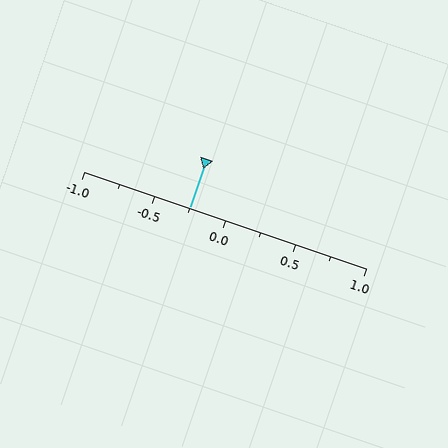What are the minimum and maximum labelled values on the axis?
The axis runs from -1.0 to 1.0.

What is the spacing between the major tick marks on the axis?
The major ticks are spaced 0.5 apart.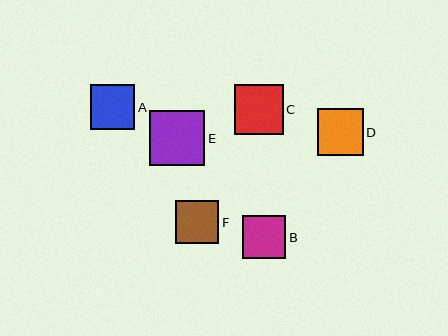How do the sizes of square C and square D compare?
Square C and square D are approximately the same size.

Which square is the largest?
Square E is the largest with a size of approximately 55 pixels.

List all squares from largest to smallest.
From largest to smallest: E, C, D, A, F, B.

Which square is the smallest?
Square B is the smallest with a size of approximately 43 pixels.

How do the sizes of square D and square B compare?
Square D and square B are approximately the same size.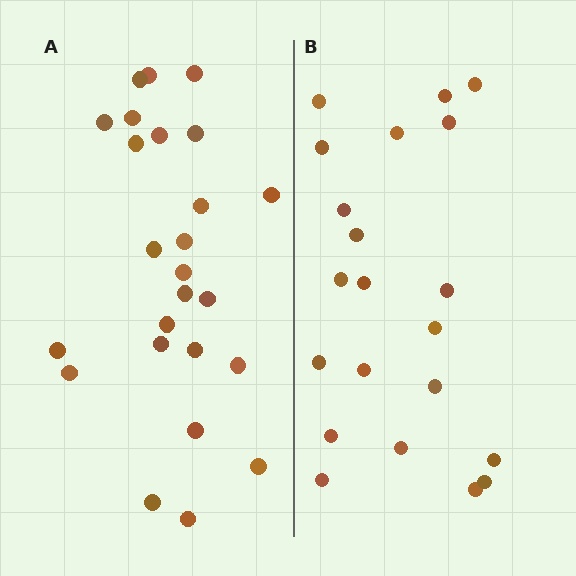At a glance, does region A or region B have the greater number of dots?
Region A (the left region) has more dots.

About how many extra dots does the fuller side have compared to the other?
Region A has about 4 more dots than region B.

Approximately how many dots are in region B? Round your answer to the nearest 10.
About 20 dots. (The exact count is 21, which rounds to 20.)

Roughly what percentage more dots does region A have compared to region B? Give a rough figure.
About 20% more.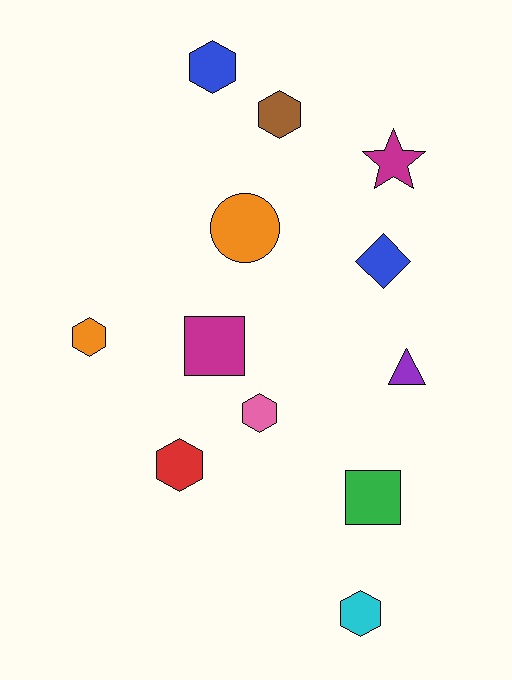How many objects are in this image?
There are 12 objects.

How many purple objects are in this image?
There is 1 purple object.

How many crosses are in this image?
There are no crosses.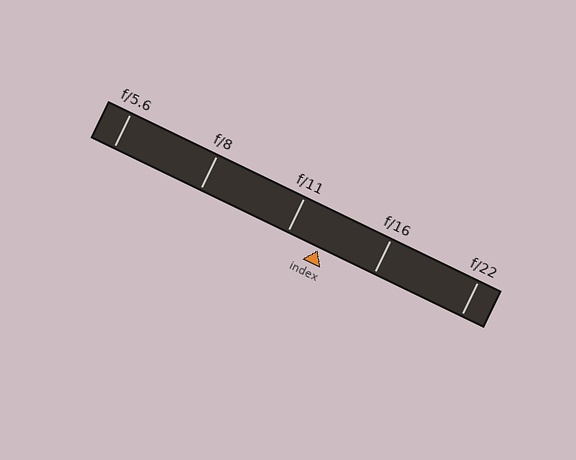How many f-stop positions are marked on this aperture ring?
There are 5 f-stop positions marked.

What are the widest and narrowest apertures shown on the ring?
The widest aperture shown is f/5.6 and the narrowest is f/22.